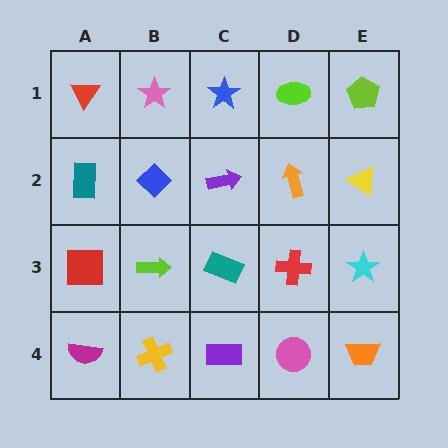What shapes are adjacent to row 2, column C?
A blue star (row 1, column C), a teal rectangle (row 3, column C), a blue diamond (row 2, column B), an orange arrow (row 2, column D).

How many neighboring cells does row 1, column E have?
2.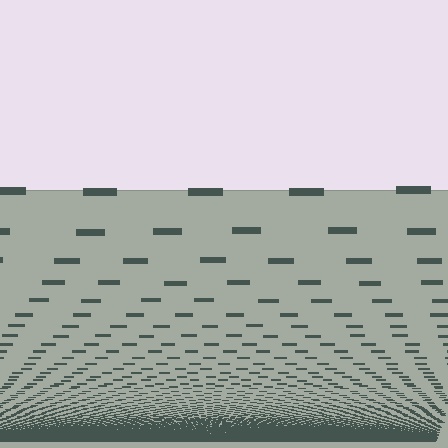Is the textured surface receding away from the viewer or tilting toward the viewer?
The surface appears to tilt toward the viewer. Texture elements get larger and sparser toward the top.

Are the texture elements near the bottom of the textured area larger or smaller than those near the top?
Smaller. The gradient is inverted — elements near the bottom are smaller and denser.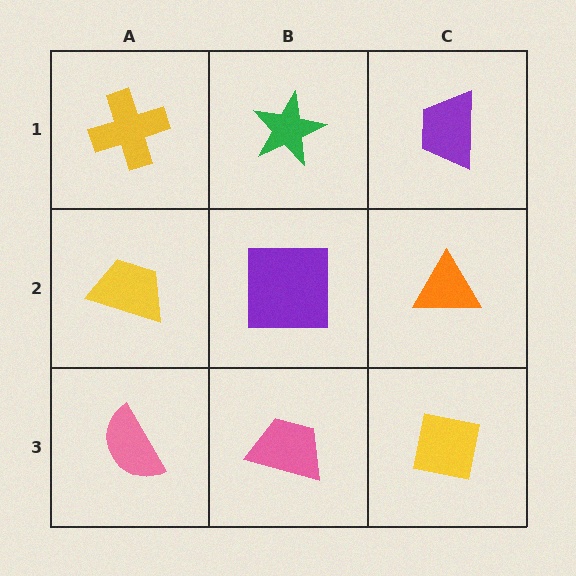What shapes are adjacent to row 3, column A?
A yellow trapezoid (row 2, column A), a pink trapezoid (row 3, column B).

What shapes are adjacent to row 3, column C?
An orange triangle (row 2, column C), a pink trapezoid (row 3, column B).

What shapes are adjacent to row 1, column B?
A purple square (row 2, column B), a yellow cross (row 1, column A), a purple trapezoid (row 1, column C).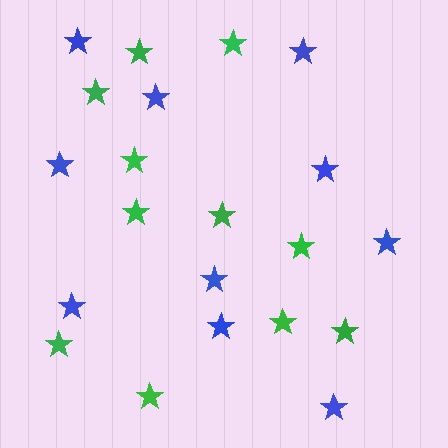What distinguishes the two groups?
There are 2 groups: one group of green stars (11) and one group of blue stars (10).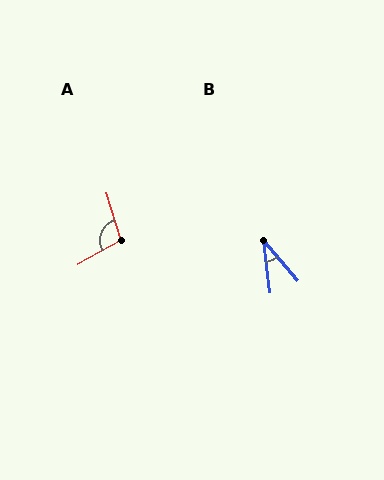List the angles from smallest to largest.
B (34°), A (103°).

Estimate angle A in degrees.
Approximately 103 degrees.